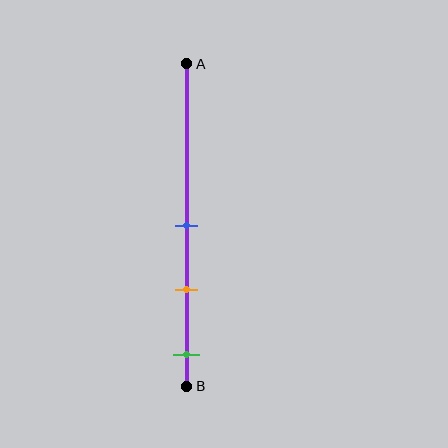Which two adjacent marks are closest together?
The blue and orange marks are the closest adjacent pair.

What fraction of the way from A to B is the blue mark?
The blue mark is approximately 50% (0.5) of the way from A to B.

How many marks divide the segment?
There are 3 marks dividing the segment.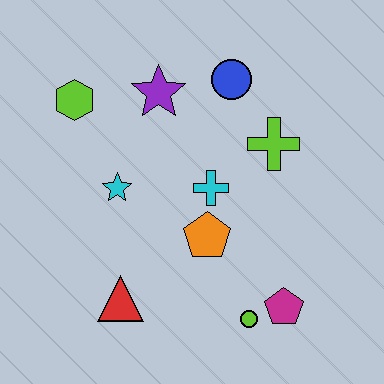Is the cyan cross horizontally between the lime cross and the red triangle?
Yes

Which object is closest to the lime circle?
The magenta pentagon is closest to the lime circle.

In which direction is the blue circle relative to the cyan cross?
The blue circle is above the cyan cross.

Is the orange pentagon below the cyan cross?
Yes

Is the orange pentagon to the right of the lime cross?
No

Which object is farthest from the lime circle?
The lime hexagon is farthest from the lime circle.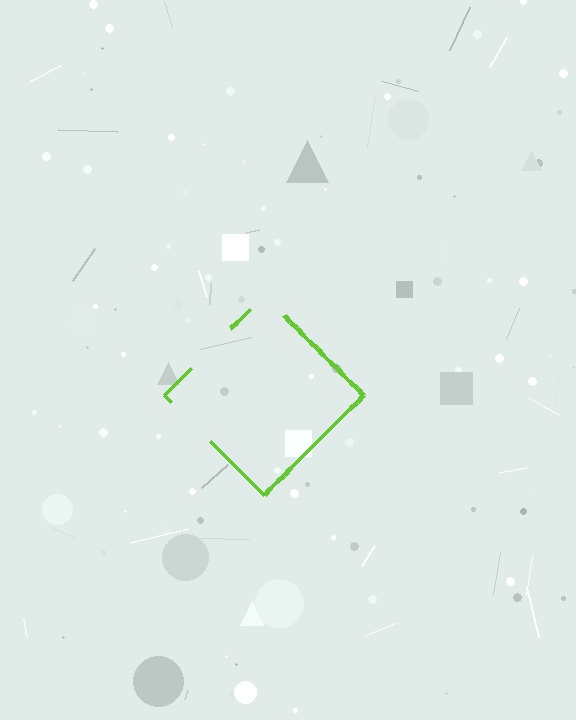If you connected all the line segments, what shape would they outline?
They would outline a diamond.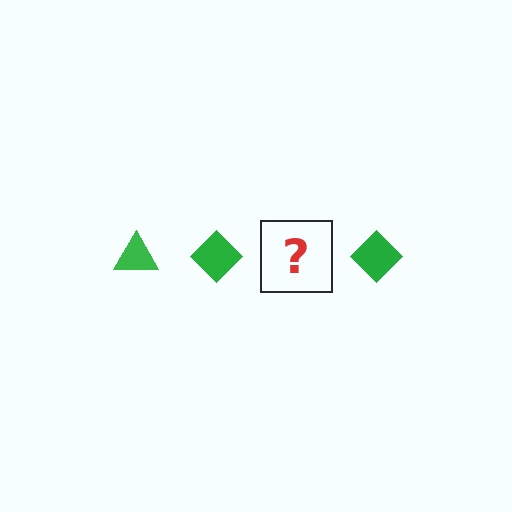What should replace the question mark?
The question mark should be replaced with a green triangle.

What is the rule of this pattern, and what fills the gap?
The rule is that the pattern cycles through triangle, diamond shapes in green. The gap should be filled with a green triangle.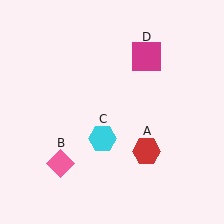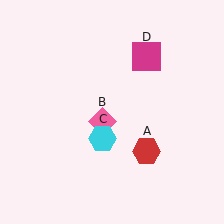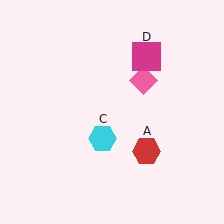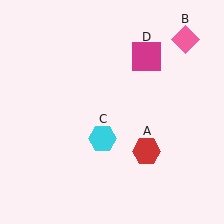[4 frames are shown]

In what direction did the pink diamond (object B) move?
The pink diamond (object B) moved up and to the right.